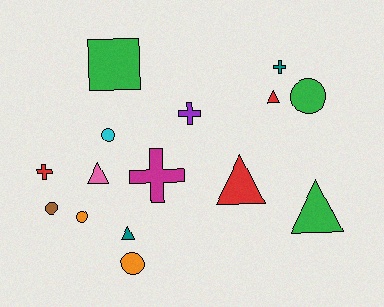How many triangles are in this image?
There are 5 triangles.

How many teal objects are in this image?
There are 2 teal objects.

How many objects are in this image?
There are 15 objects.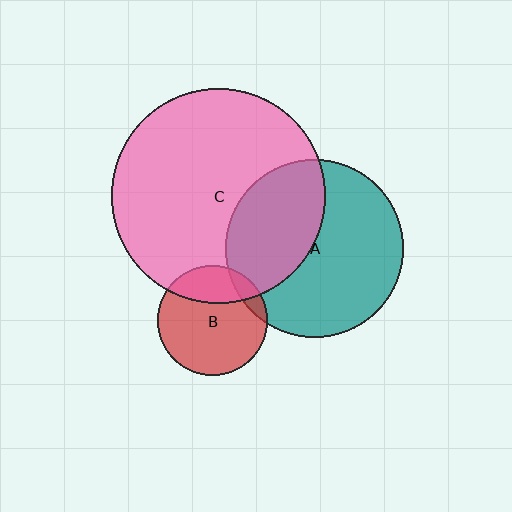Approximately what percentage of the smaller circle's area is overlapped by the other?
Approximately 40%.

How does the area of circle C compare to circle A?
Approximately 1.5 times.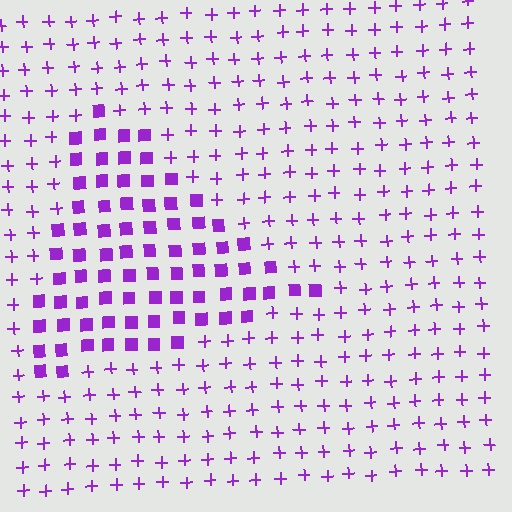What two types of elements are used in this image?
The image uses squares inside the triangle region and plus signs outside it.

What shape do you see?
I see a triangle.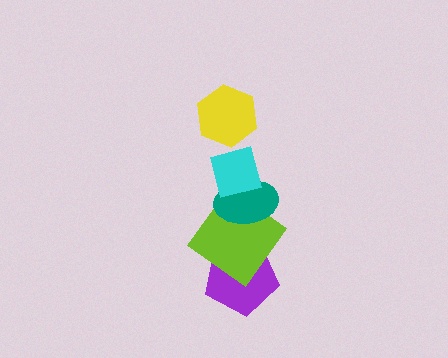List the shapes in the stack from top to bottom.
From top to bottom: the yellow hexagon, the cyan square, the teal ellipse, the lime diamond, the purple pentagon.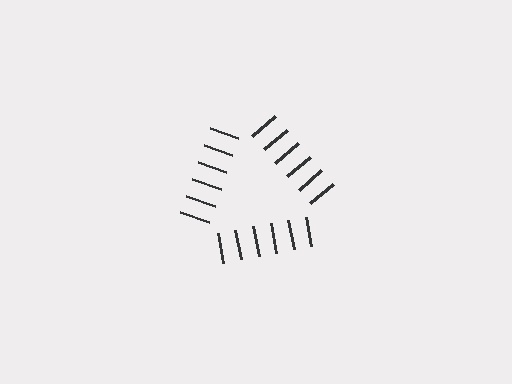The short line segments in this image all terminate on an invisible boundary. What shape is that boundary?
An illusory triangle — the line segments terminate on its edges but no continuous stroke is drawn.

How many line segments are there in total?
18 — 6 along each of the 3 edges.